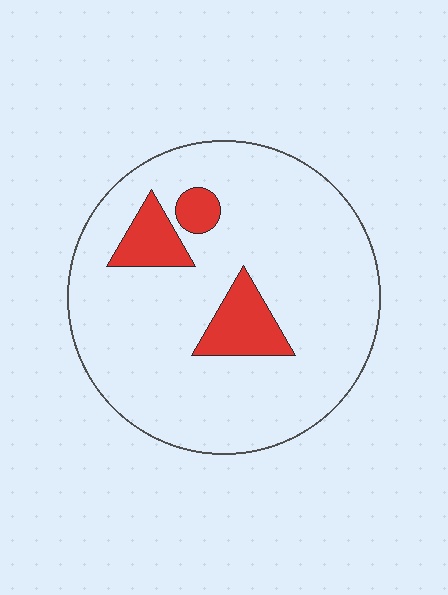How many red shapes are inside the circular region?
3.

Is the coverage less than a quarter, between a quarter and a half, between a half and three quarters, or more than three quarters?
Less than a quarter.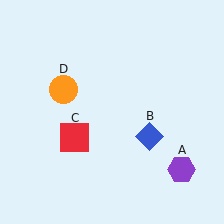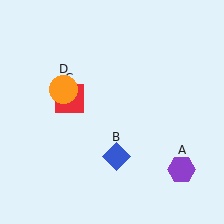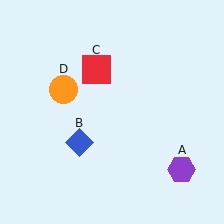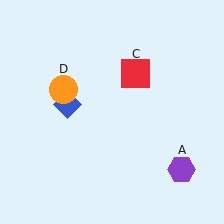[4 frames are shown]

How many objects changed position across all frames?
2 objects changed position: blue diamond (object B), red square (object C).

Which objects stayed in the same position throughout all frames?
Purple hexagon (object A) and orange circle (object D) remained stationary.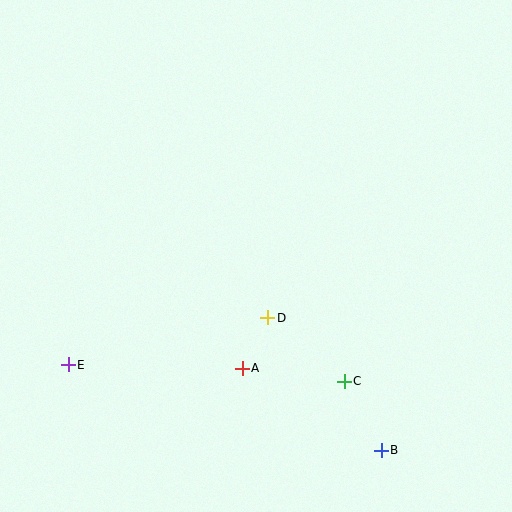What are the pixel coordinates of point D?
Point D is at (268, 318).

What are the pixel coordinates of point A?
Point A is at (242, 368).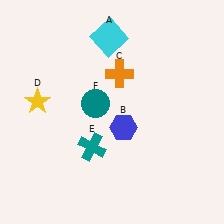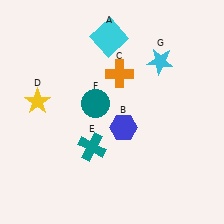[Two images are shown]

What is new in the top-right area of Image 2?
A cyan star (G) was added in the top-right area of Image 2.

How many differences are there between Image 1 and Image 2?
There is 1 difference between the two images.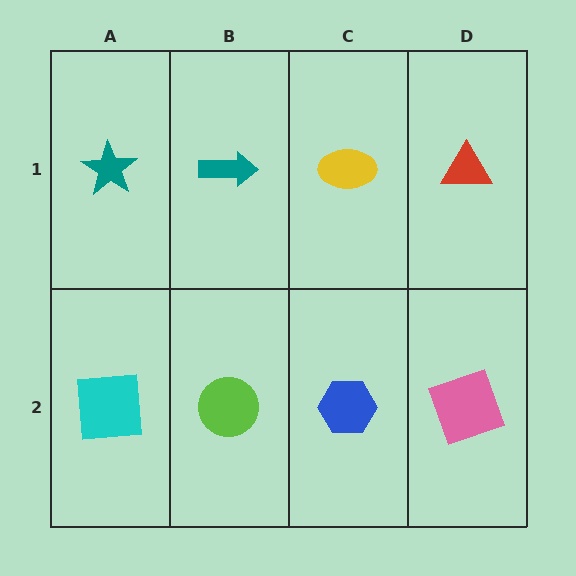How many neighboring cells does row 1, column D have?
2.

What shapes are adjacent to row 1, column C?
A blue hexagon (row 2, column C), a teal arrow (row 1, column B), a red triangle (row 1, column D).